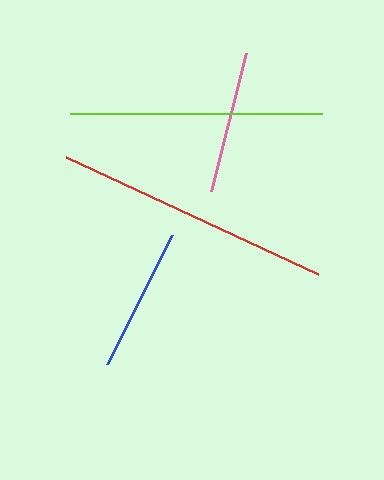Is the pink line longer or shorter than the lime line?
The lime line is longer than the pink line.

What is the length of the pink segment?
The pink segment is approximately 142 pixels long.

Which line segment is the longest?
The red line is the longest at approximately 278 pixels.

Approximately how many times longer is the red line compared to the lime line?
The red line is approximately 1.1 times the length of the lime line.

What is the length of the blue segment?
The blue segment is approximately 144 pixels long.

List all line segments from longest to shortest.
From longest to shortest: red, lime, blue, pink.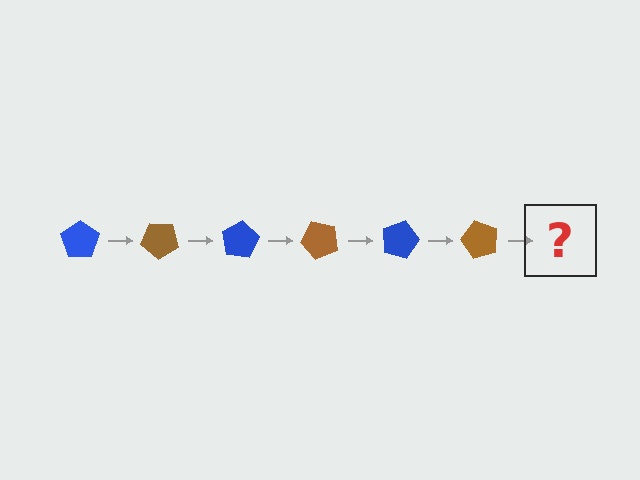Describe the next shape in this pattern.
It should be a blue pentagon, rotated 240 degrees from the start.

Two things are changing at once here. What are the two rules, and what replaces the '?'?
The two rules are that it rotates 40 degrees each step and the color cycles through blue and brown. The '?' should be a blue pentagon, rotated 240 degrees from the start.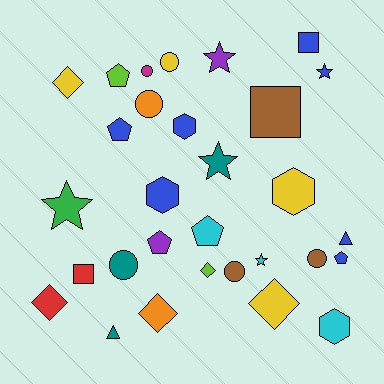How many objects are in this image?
There are 30 objects.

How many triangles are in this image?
There are 2 triangles.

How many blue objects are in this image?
There are 7 blue objects.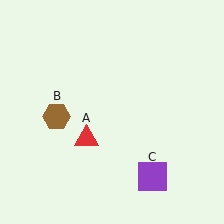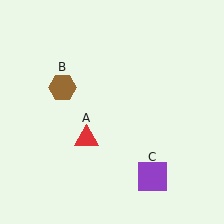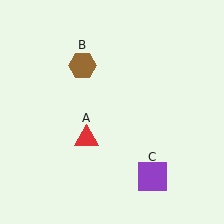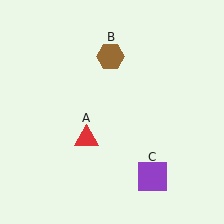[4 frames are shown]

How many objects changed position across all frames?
1 object changed position: brown hexagon (object B).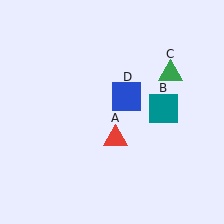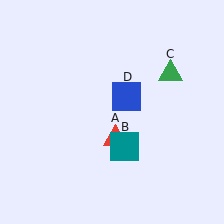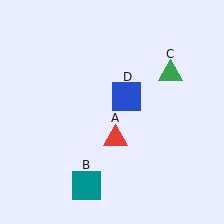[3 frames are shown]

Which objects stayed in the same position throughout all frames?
Red triangle (object A) and green triangle (object C) and blue square (object D) remained stationary.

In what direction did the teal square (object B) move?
The teal square (object B) moved down and to the left.